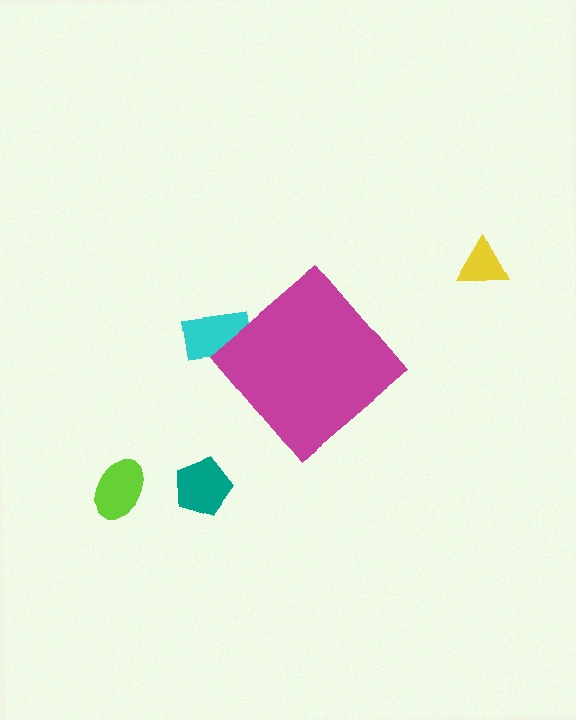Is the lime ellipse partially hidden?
No, the lime ellipse is fully visible.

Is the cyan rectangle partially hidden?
Yes, the cyan rectangle is partially hidden behind the magenta diamond.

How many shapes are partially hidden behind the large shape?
1 shape is partially hidden.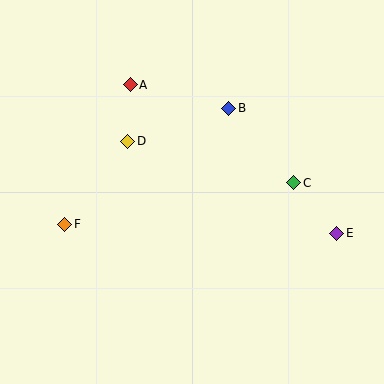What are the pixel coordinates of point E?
Point E is at (337, 233).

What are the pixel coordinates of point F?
Point F is at (65, 224).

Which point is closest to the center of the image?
Point D at (128, 141) is closest to the center.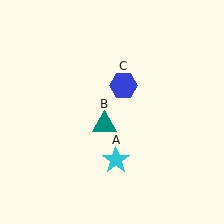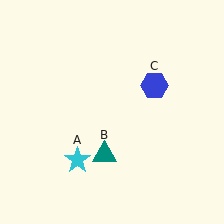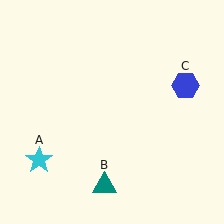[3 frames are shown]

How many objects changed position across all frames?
3 objects changed position: cyan star (object A), teal triangle (object B), blue hexagon (object C).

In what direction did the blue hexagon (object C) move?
The blue hexagon (object C) moved right.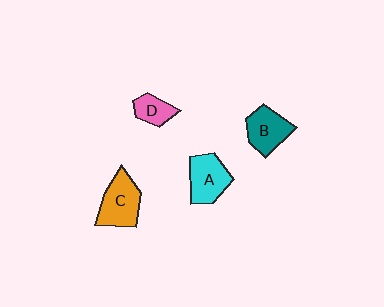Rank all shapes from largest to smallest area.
From largest to smallest: C (orange), A (cyan), B (teal), D (pink).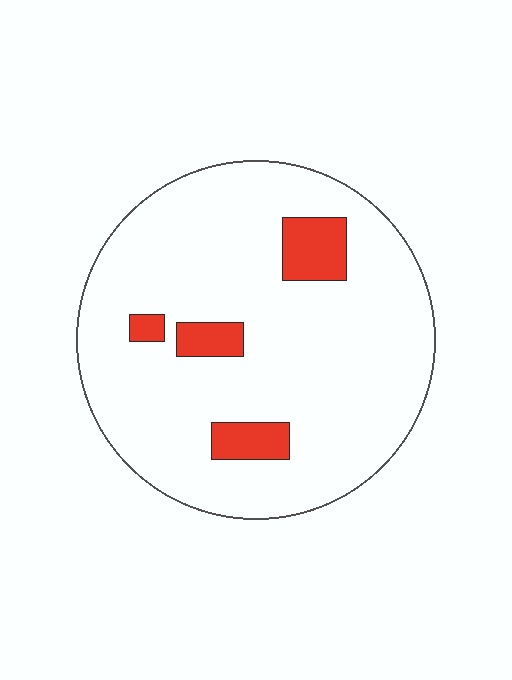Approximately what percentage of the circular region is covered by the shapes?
Approximately 10%.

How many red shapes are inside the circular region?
4.